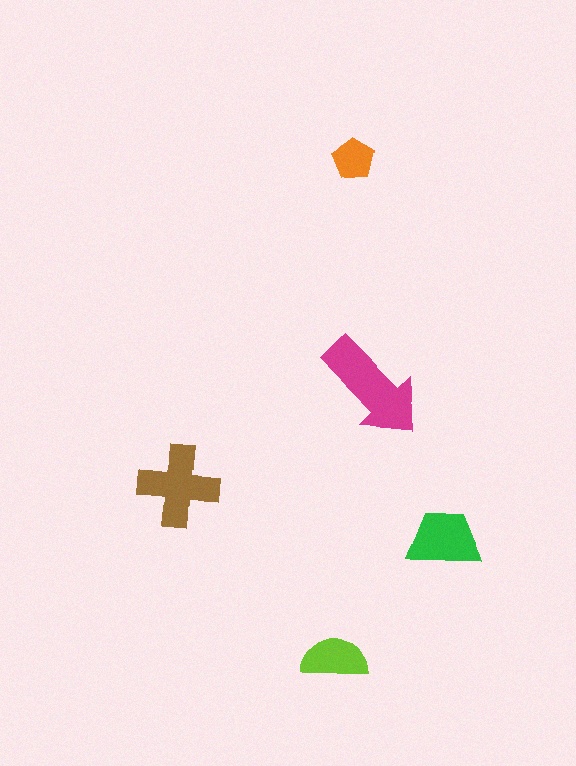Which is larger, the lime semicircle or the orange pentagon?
The lime semicircle.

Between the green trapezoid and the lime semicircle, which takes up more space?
The green trapezoid.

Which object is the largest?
The magenta arrow.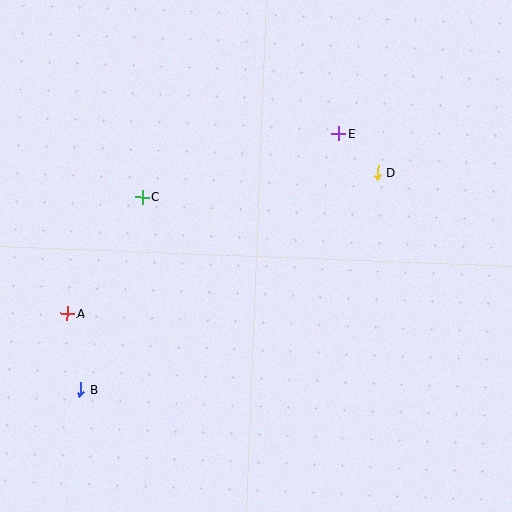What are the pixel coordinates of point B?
Point B is at (81, 390).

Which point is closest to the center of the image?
Point C at (142, 197) is closest to the center.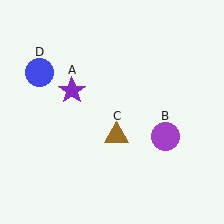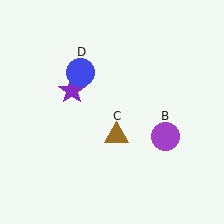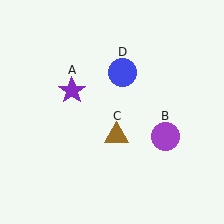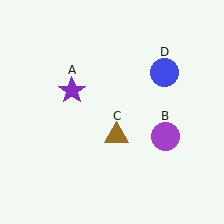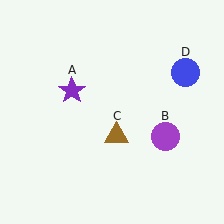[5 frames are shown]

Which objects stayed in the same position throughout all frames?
Purple star (object A) and purple circle (object B) and brown triangle (object C) remained stationary.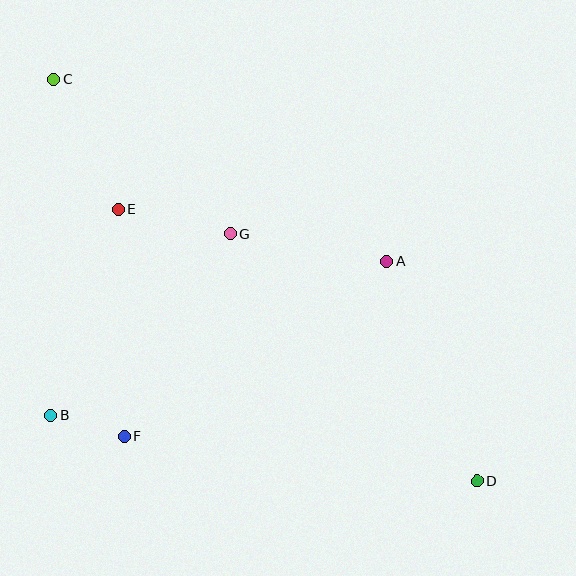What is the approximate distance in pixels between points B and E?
The distance between B and E is approximately 215 pixels.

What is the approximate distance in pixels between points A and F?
The distance between A and F is approximately 316 pixels.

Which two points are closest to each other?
Points B and F are closest to each other.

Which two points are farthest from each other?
Points C and D are farthest from each other.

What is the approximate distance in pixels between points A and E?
The distance between A and E is approximately 274 pixels.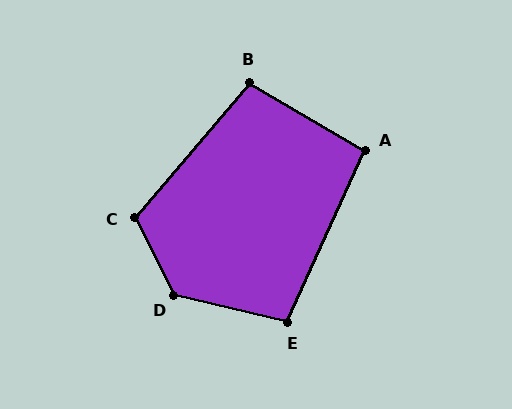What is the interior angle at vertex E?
Approximately 101 degrees (obtuse).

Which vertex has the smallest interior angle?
A, at approximately 96 degrees.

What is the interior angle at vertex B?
Approximately 100 degrees (obtuse).